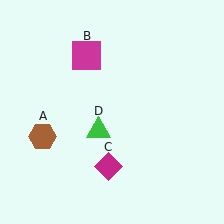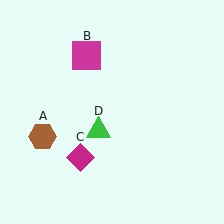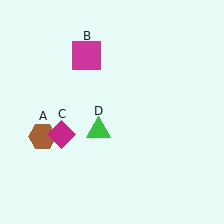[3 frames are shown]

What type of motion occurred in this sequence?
The magenta diamond (object C) rotated clockwise around the center of the scene.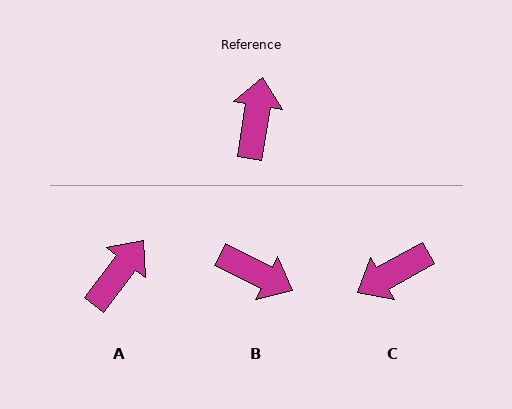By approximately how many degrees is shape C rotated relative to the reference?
Approximately 129 degrees counter-clockwise.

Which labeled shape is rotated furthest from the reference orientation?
C, about 129 degrees away.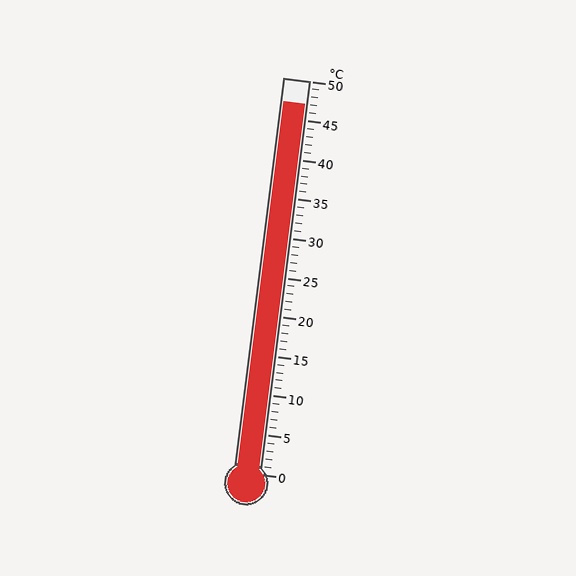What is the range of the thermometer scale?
The thermometer scale ranges from 0°C to 50°C.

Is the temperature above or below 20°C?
The temperature is above 20°C.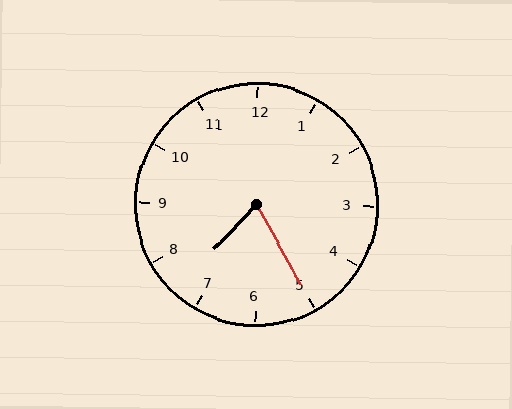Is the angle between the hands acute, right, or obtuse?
It is acute.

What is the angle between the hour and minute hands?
Approximately 72 degrees.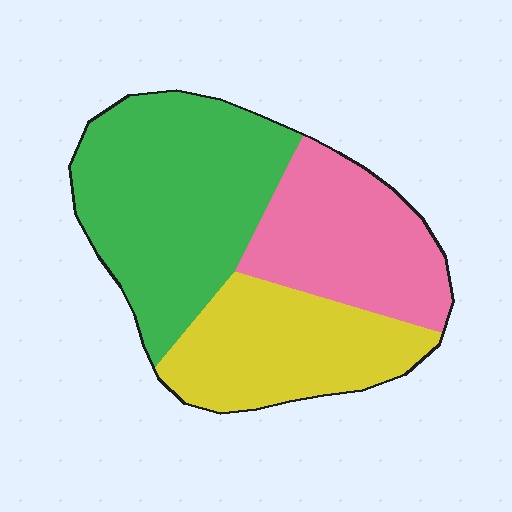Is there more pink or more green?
Green.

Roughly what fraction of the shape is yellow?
Yellow covers about 30% of the shape.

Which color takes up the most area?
Green, at roughly 45%.